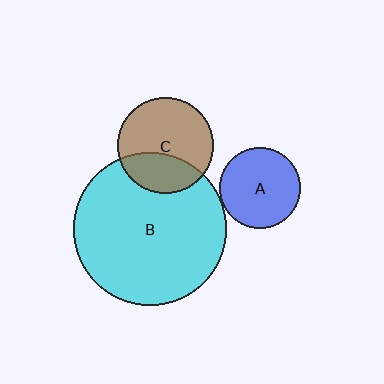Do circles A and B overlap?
Yes.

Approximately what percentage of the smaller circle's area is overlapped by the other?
Approximately 5%.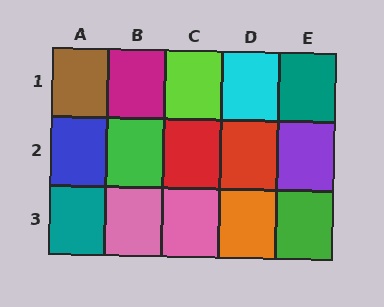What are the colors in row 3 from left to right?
Teal, pink, pink, orange, green.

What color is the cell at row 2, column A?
Blue.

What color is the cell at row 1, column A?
Brown.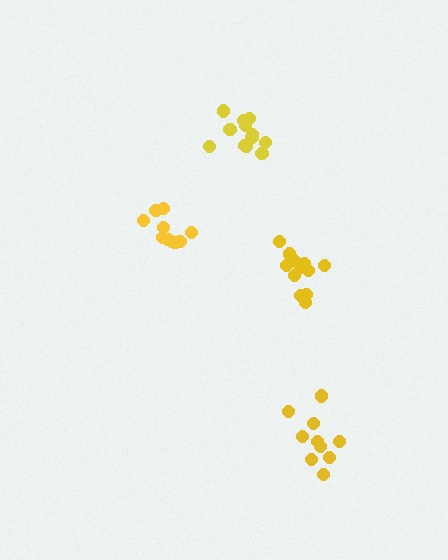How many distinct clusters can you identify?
There are 4 distinct clusters.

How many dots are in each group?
Group 1: 12 dots, Group 2: 12 dots, Group 3: 10 dots, Group 4: 10 dots (44 total).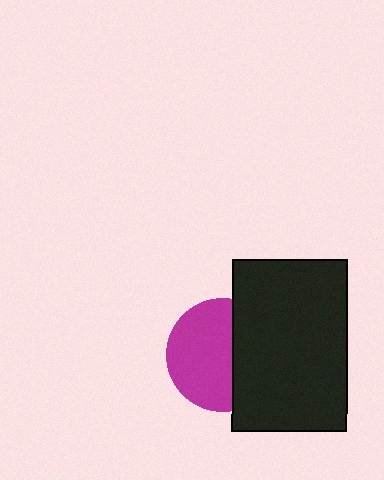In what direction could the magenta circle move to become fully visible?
The magenta circle could move left. That would shift it out from behind the black rectangle entirely.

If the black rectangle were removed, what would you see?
You would see the complete magenta circle.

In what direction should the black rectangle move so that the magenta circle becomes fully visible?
The black rectangle should move right. That is the shortest direction to clear the overlap and leave the magenta circle fully visible.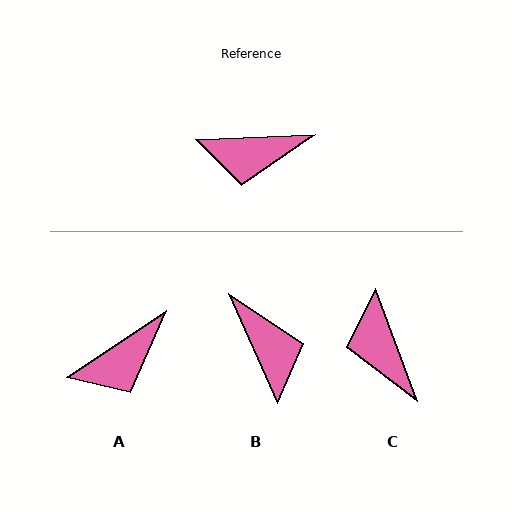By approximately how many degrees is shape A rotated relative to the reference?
Approximately 32 degrees counter-clockwise.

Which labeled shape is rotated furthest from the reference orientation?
B, about 111 degrees away.